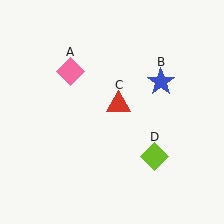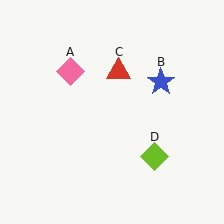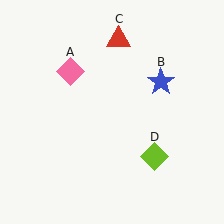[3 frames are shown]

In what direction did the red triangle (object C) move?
The red triangle (object C) moved up.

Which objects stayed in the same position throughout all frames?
Pink diamond (object A) and blue star (object B) and lime diamond (object D) remained stationary.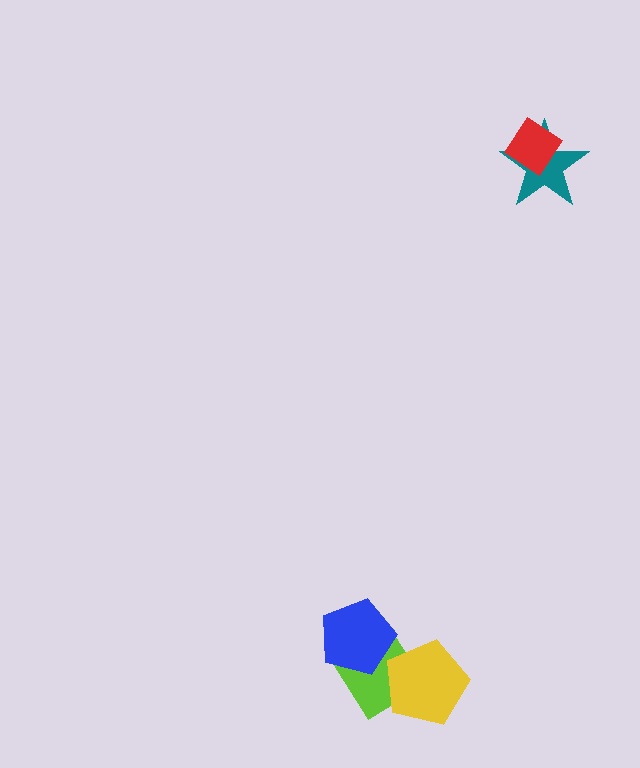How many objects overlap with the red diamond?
1 object overlaps with the red diamond.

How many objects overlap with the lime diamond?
2 objects overlap with the lime diamond.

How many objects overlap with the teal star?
1 object overlaps with the teal star.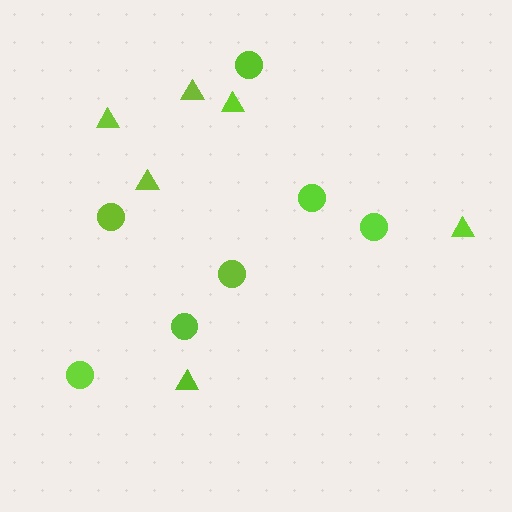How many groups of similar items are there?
There are 2 groups: one group of circles (7) and one group of triangles (6).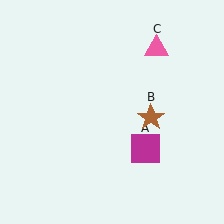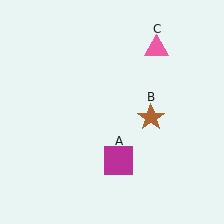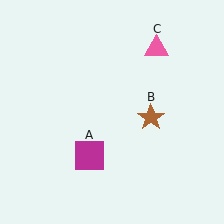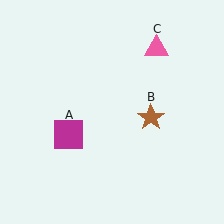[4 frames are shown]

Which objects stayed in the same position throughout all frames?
Brown star (object B) and pink triangle (object C) remained stationary.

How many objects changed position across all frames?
1 object changed position: magenta square (object A).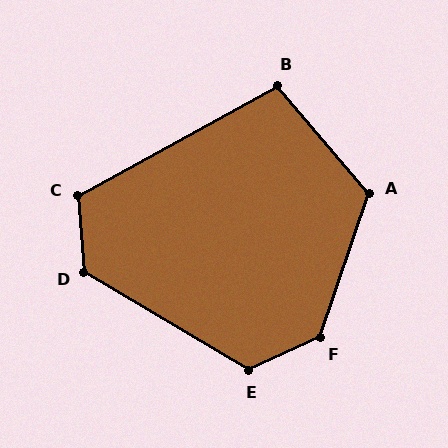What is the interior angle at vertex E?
Approximately 124 degrees (obtuse).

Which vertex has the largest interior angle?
F, at approximately 134 degrees.